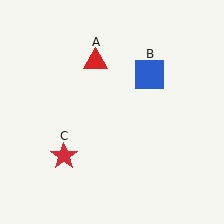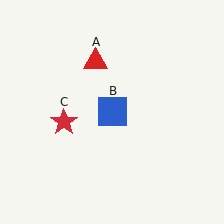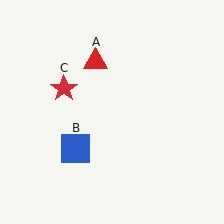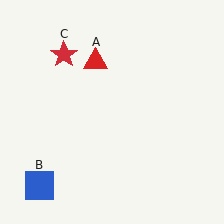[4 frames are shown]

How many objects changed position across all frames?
2 objects changed position: blue square (object B), red star (object C).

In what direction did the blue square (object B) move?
The blue square (object B) moved down and to the left.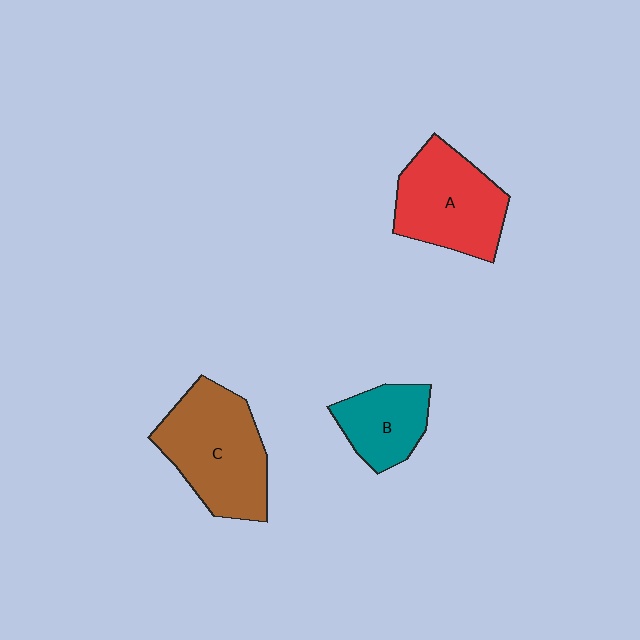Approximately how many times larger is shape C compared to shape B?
Approximately 1.8 times.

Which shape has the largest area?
Shape C (brown).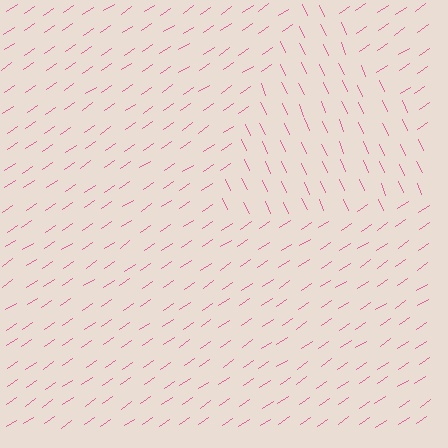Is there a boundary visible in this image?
Yes, there is a texture boundary formed by a change in line orientation.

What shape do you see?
I see a triangle.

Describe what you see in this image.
The image is filled with small pink line segments. A triangle region in the image has lines oriented differently from the surrounding lines, creating a visible texture boundary.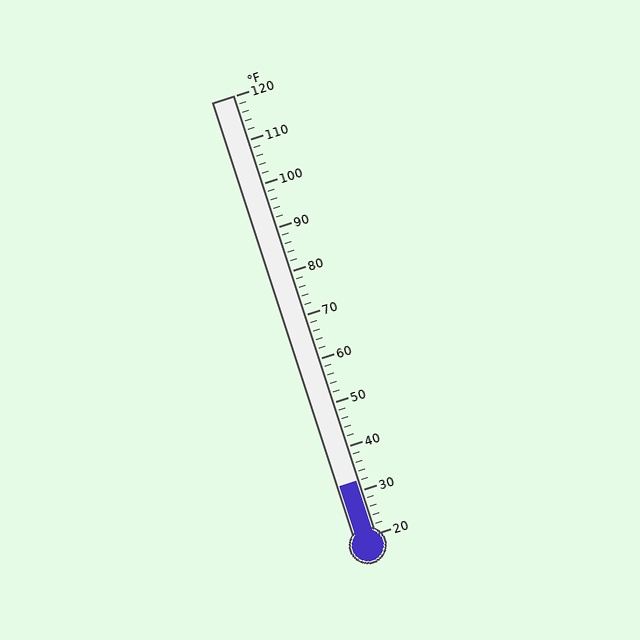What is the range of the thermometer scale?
The thermometer scale ranges from 20°F to 120°F.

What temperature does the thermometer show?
The thermometer shows approximately 32°F.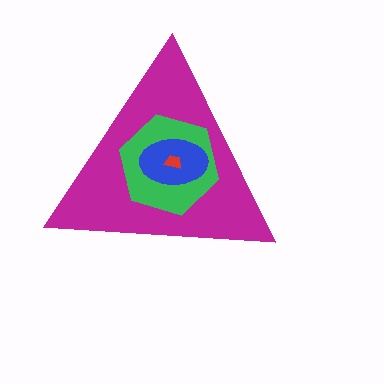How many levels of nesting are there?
4.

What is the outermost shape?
The magenta triangle.